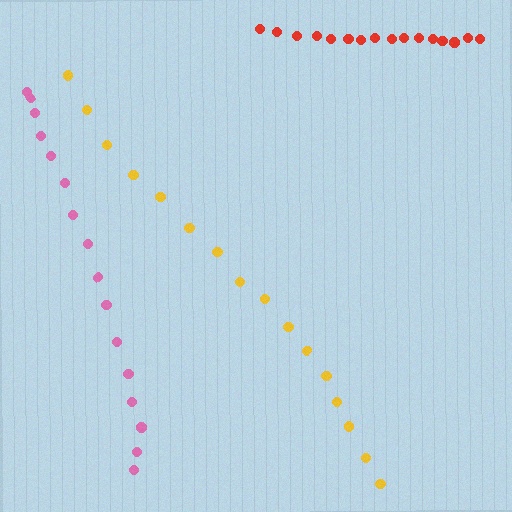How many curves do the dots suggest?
There are 3 distinct paths.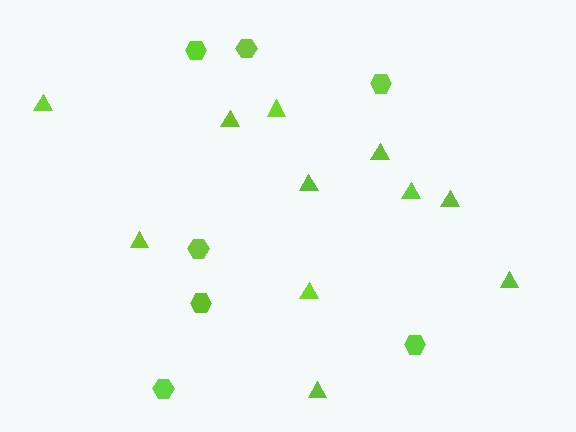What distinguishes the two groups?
There are 2 groups: one group of hexagons (7) and one group of triangles (11).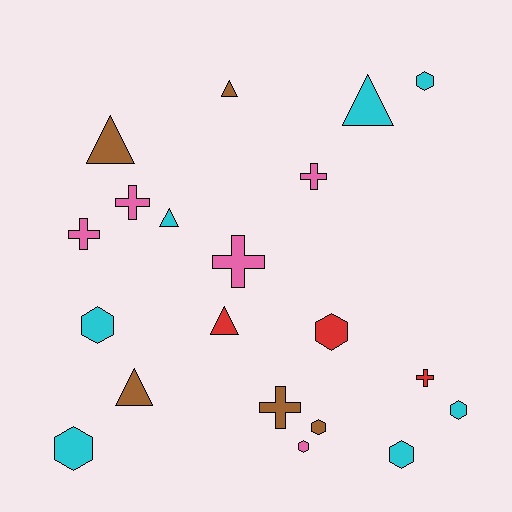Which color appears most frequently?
Cyan, with 7 objects.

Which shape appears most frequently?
Hexagon, with 8 objects.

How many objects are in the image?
There are 20 objects.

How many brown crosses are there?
There is 1 brown cross.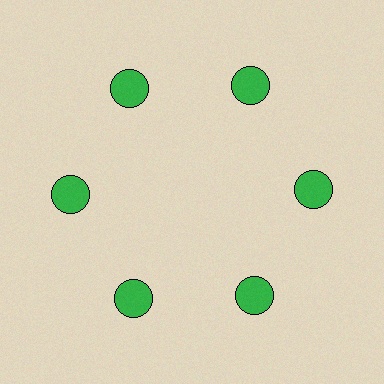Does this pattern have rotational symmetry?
Yes, this pattern has 6-fold rotational symmetry. It looks the same after rotating 60 degrees around the center.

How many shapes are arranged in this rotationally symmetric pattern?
There are 6 shapes, arranged in 6 groups of 1.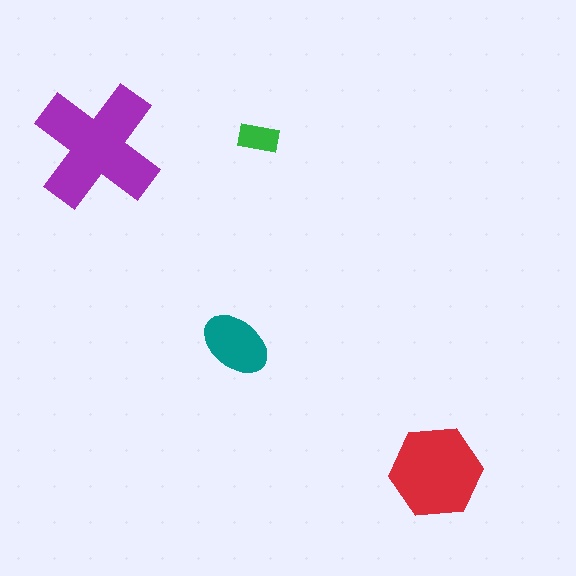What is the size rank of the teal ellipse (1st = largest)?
3rd.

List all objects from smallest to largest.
The green rectangle, the teal ellipse, the red hexagon, the purple cross.